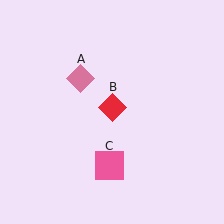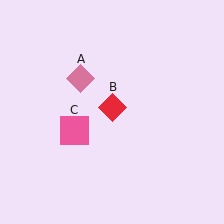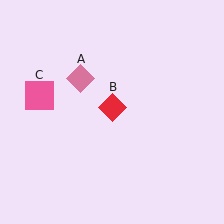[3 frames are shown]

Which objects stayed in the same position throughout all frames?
Pink diamond (object A) and red diamond (object B) remained stationary.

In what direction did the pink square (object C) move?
The pink square (object C) moved up and to the left.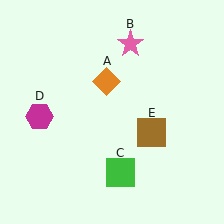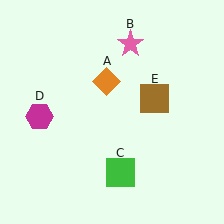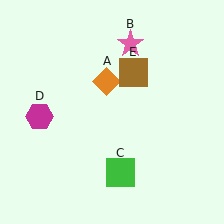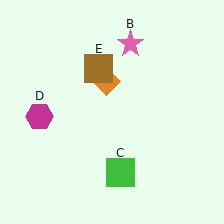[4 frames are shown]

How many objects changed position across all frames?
1 object changed position: brown square (object E).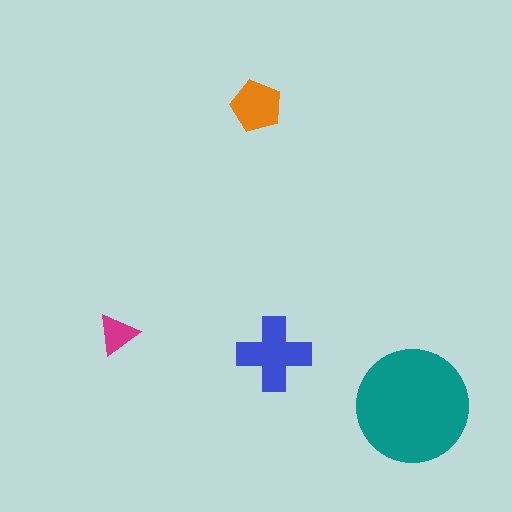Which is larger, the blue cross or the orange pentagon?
The blue cross.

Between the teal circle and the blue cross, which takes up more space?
The teal circle.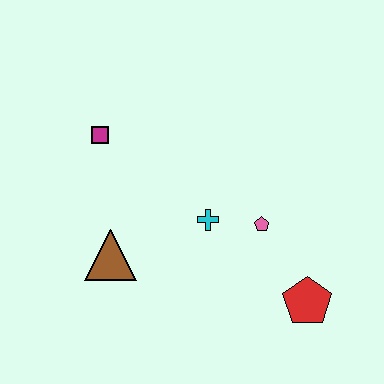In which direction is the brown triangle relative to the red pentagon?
The brown triangle is to the left of the red pentagon.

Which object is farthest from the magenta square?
The red pentagon is farthest from the magenta square.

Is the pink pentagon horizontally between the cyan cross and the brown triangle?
No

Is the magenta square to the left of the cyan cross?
Yes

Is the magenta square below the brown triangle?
No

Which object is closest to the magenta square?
The brown triangle is closest to the magenta square.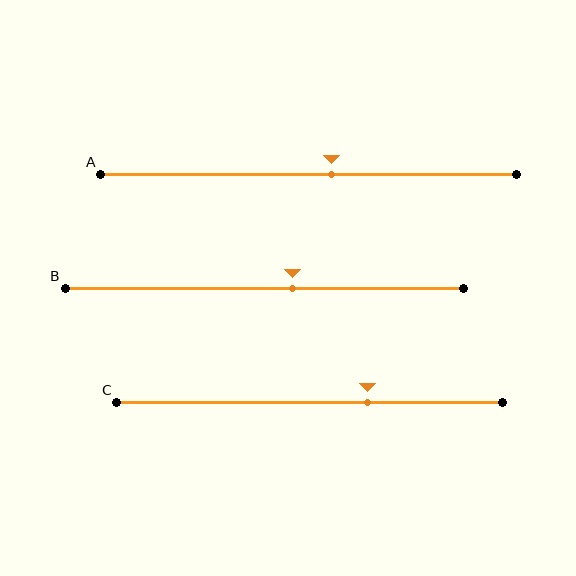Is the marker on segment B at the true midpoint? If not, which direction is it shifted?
No, the marker on segment B is shifted to the right by about 7% of the segment length.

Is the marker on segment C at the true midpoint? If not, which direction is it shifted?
No, the marker on segment C is shifted to the right by about 15% of the segment length.